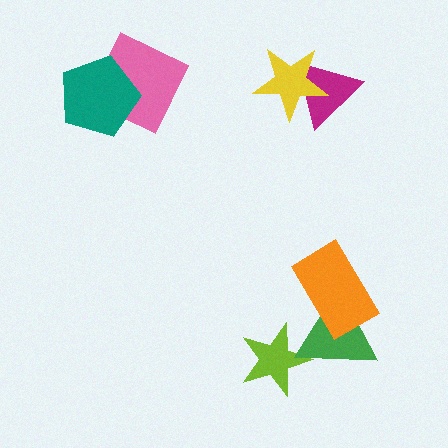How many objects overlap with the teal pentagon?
1 object overlaps with the teal pentagon.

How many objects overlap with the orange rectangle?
1 object overlaps with the orange rectangle.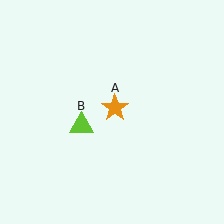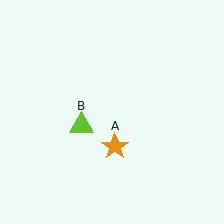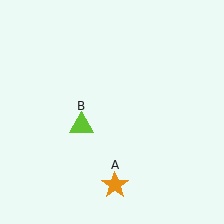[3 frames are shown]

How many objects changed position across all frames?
1 object changed position: orange star (object A).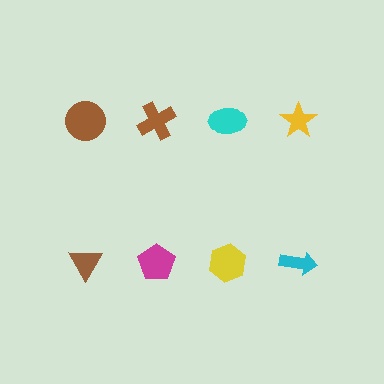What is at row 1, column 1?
A brown circle.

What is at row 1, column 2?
A brown cross.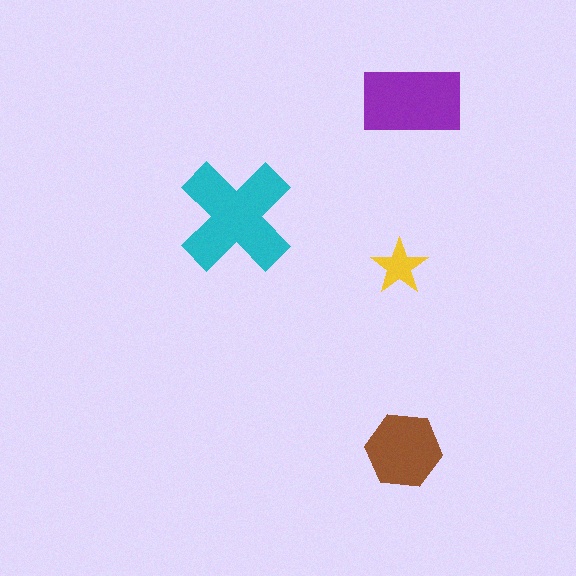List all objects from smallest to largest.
The yellow star, the brown hexagon, the purple rectangle, the cyan cross.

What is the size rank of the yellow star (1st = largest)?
4th.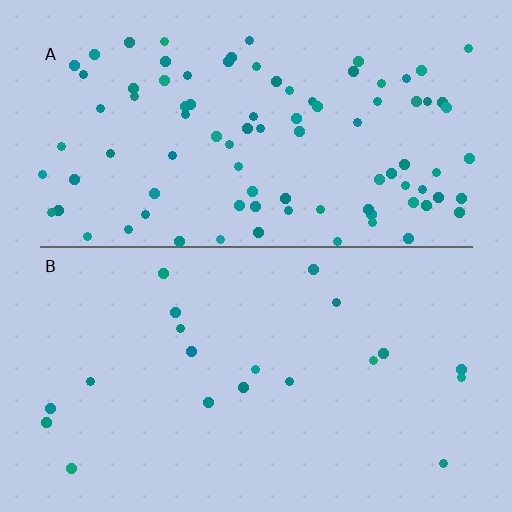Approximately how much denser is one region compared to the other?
Approximately 4.3× — region A over region B.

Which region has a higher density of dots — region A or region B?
A (the top).